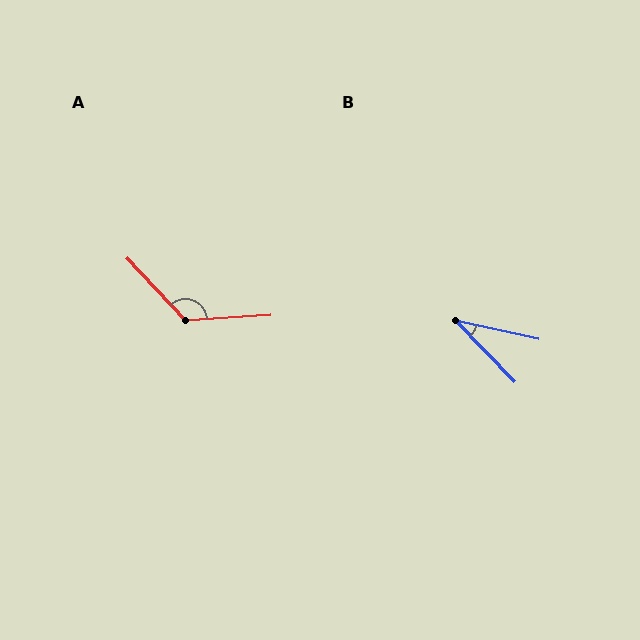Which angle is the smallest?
B, at approximately 34 degrees.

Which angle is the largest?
A, at approximately 129 degrees.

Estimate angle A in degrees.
Approximately 129 degrees.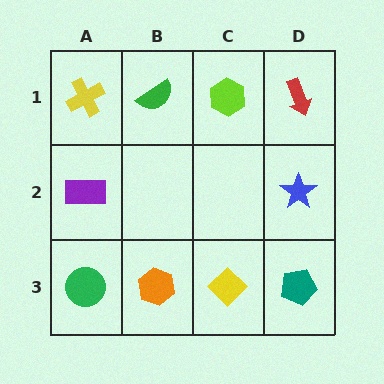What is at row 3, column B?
An orange hexagon.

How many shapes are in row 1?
4 shapes.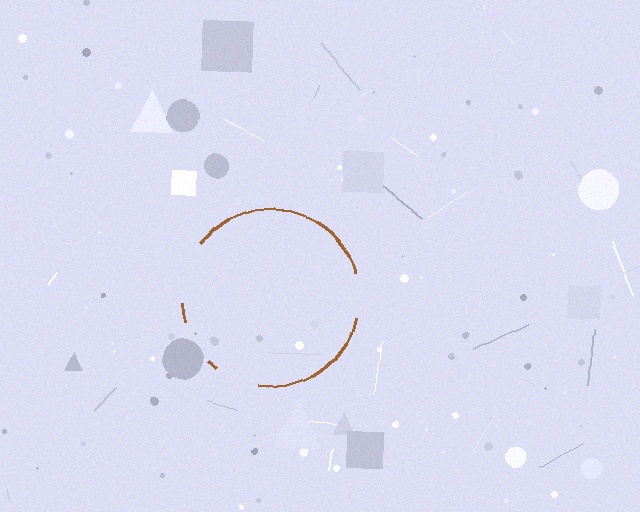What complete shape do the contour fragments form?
The contour fragments form a circle.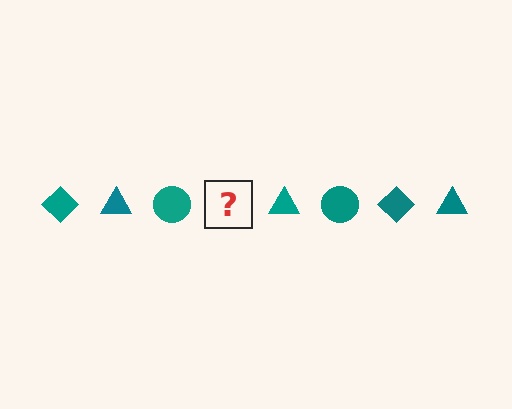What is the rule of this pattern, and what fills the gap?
The rule is that the pattern cycles through diamond, triangle, circle shapes in teal. The gap should be filled with a teal diamond.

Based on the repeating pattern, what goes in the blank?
The blank should be a teal diamond.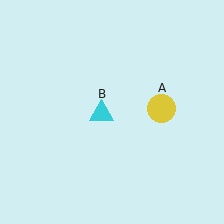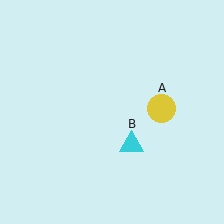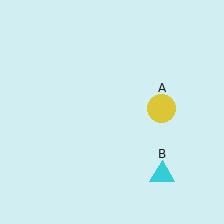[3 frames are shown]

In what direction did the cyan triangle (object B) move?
The cyan triangle (object B) moved down and to the right.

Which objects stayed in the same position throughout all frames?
Yellow circle (object A) remained stationary.